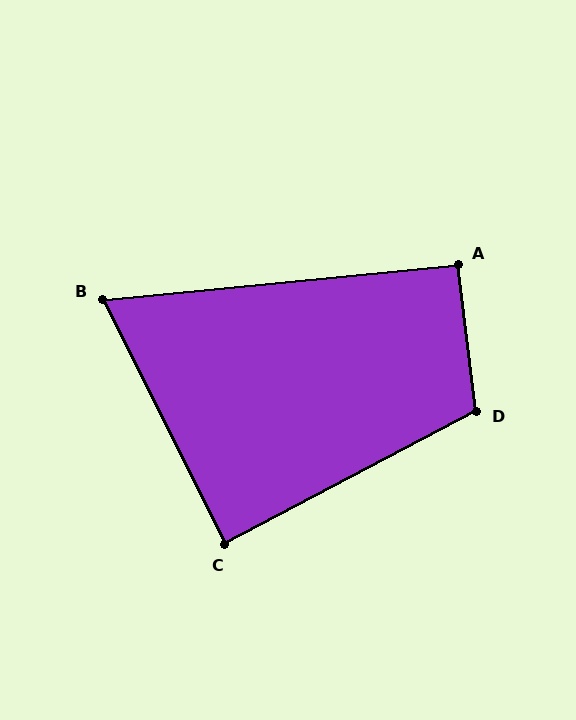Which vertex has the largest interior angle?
D, at approximately 111 degrees.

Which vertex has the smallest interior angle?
B, at approximately 69 degrees.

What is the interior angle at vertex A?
Approximately 91 degrees (approximately right).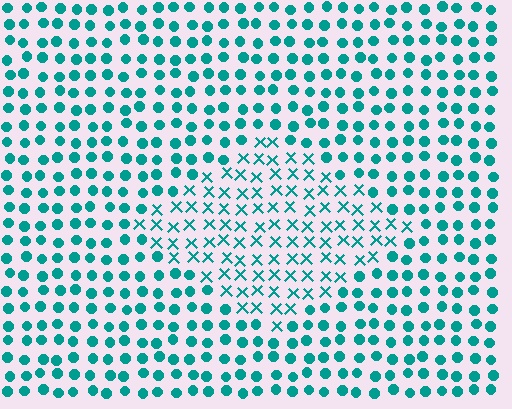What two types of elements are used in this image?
The image uses X marks inside the diamond region and circles outside it.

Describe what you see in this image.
The image is filled with small teal elements arranged in a uniform grid. A diamond-shaped region contains X marks, while the surrounding area contains circles. The boundary is defined purely by the change in element shape.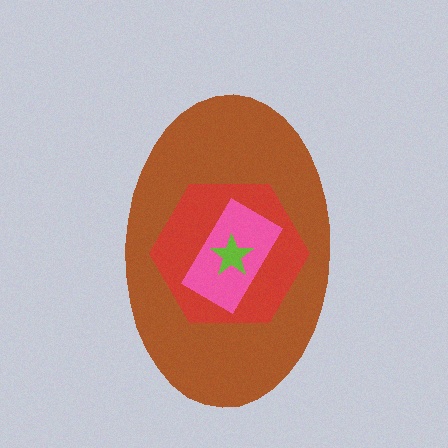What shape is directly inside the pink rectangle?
The lime star.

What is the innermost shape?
The lime star.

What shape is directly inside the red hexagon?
The pink rectangle.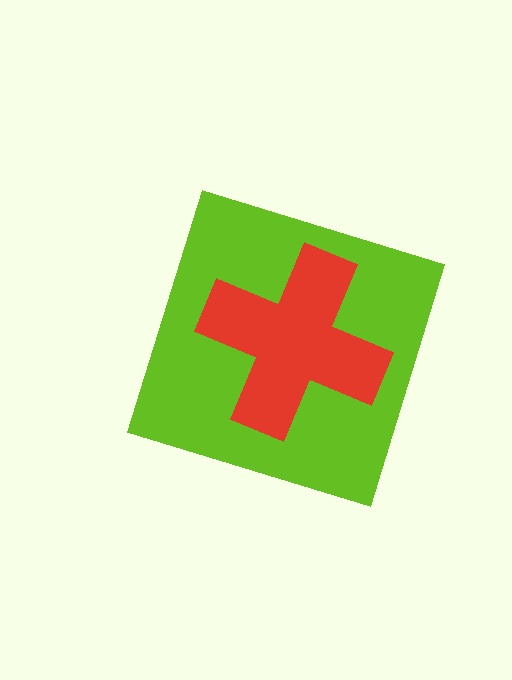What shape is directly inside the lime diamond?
The red cross.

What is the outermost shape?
The lime diamond.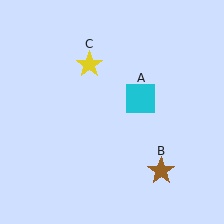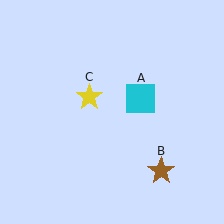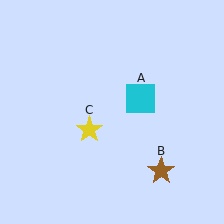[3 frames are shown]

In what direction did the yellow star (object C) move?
The yellow star (object C) moved down.